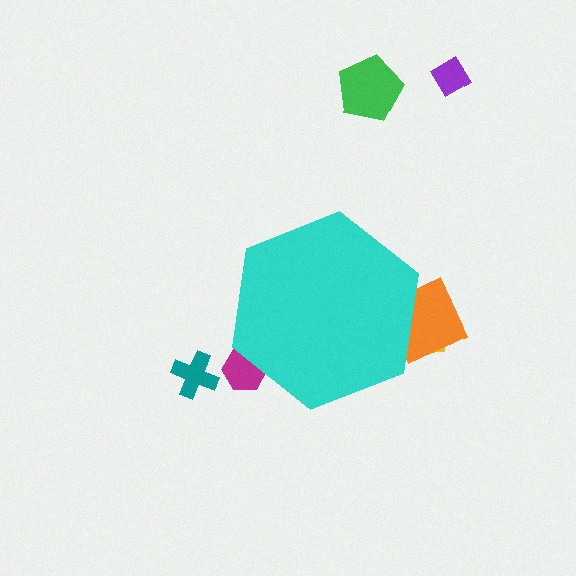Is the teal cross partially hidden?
No, the teal cross is fully visible.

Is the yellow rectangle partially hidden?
Yes, the yellow rectangle is partially hidden behind the cyan hexagon.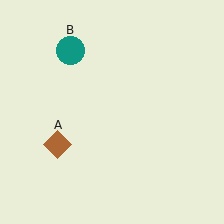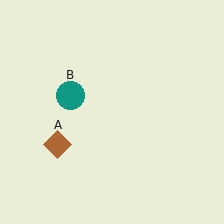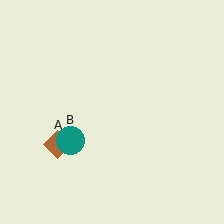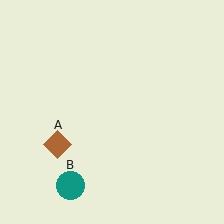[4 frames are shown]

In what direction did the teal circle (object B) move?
The teal circle (object B) moved down.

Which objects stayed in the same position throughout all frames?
Brown diamond (object A) remained stationary.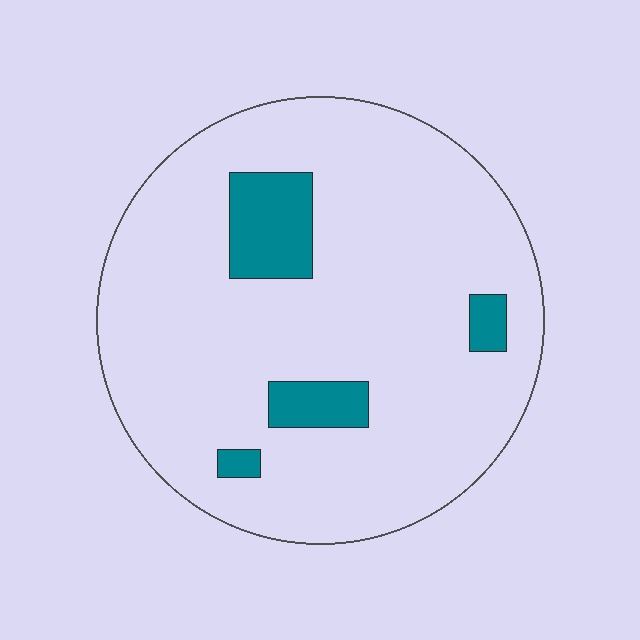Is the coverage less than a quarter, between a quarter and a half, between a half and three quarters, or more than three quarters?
Less than a quarter.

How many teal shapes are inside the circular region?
4.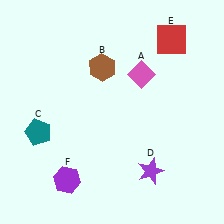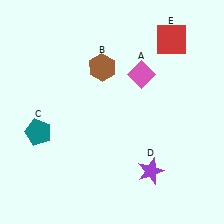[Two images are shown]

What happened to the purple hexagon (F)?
The purple hexagon (F) was removed in Image 2. It was in the bottom-left area of Image 1.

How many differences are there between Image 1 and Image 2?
There is 1 difference between the two images.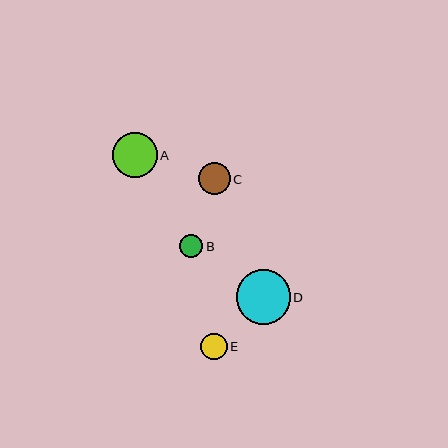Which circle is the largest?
Circle D is the largest with a size of approximately 54 pixels.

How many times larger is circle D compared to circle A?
Circle D is approximately 1.2 times the size of circle A.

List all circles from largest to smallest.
From largest to smallest: D, A, C, E, B.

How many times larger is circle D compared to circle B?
Circle D is approximately 2.4 times the size of circle B.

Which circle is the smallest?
Circle B is the smallest with a size of approximately 23 pixels.